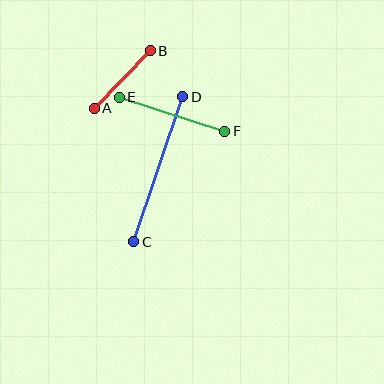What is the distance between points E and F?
The distance is approximately 111 pixels.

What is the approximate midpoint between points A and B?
The midpoint is at approximately (122, 80) pixels.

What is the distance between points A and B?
The distance is approximately 81 pixels.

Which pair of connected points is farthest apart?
Points C and D are farthest apart.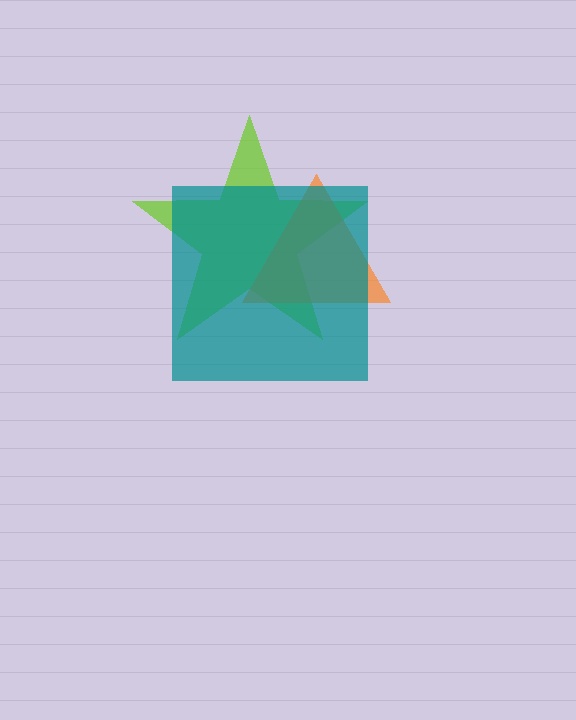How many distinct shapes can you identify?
There are 3 distinct shapes: a lime star, an orange triangle, a teal square.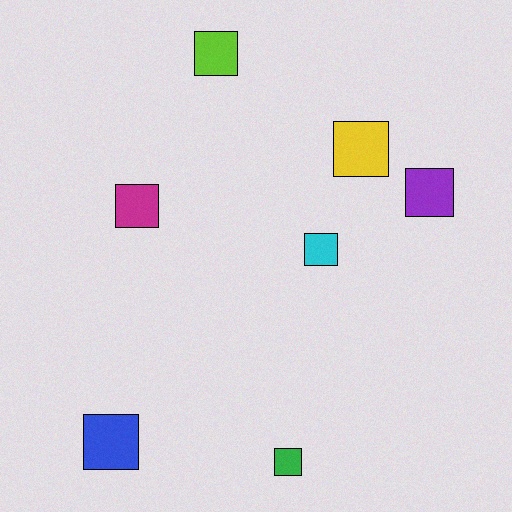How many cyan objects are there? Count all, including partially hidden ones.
There is 1 cyan object.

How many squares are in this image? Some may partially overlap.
There are 7 squares.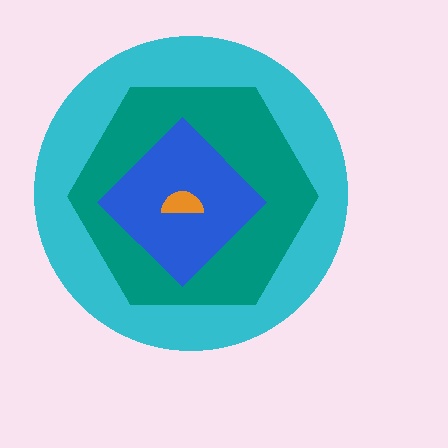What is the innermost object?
The orange semicircle.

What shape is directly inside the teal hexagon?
The blue diamond.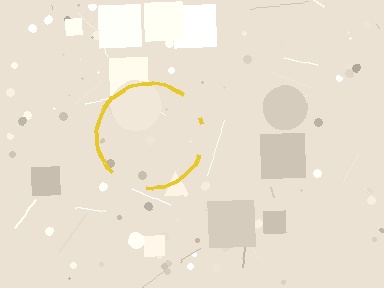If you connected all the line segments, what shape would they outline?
They would outline a circle.